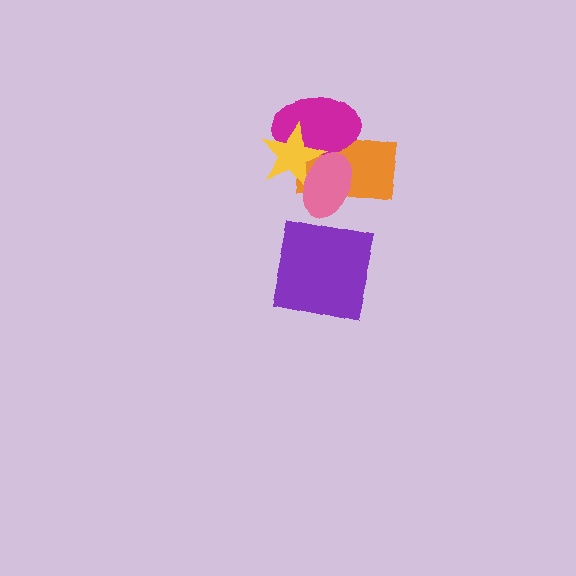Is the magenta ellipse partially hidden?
Yes, it is partially covered by another shape.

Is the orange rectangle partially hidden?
Yes, it is partially covered by another shape.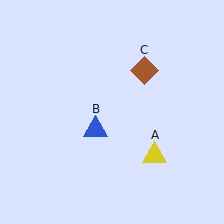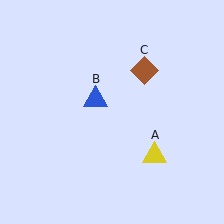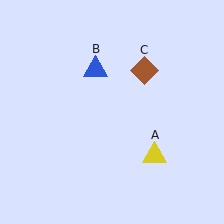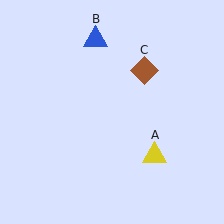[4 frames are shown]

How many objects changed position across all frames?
1 object changed position: blue triangle (object B).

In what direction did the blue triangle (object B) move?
The blue triangle (object B) moved up.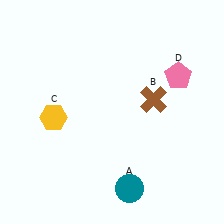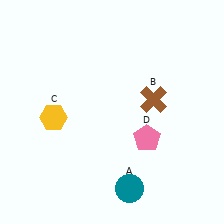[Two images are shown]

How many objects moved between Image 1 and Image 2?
1 object moved between the two images.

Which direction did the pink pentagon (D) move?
The pink pentagon (D) moved down.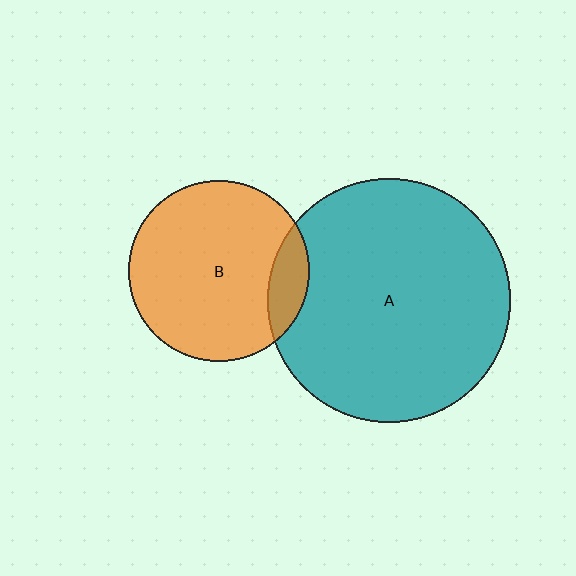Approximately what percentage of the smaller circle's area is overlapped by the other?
Approximately 15%.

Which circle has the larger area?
Circle A (teal).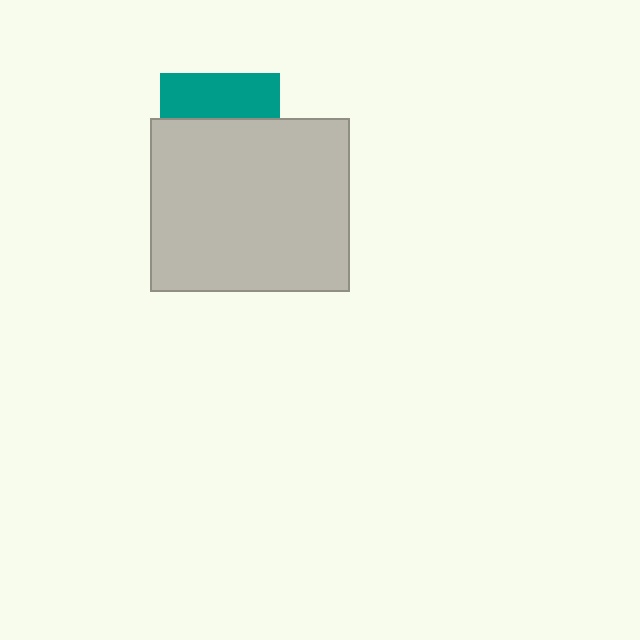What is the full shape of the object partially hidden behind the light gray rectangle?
The partially hidden object is a teal square.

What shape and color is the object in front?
The object in front is a light gray rectangle.